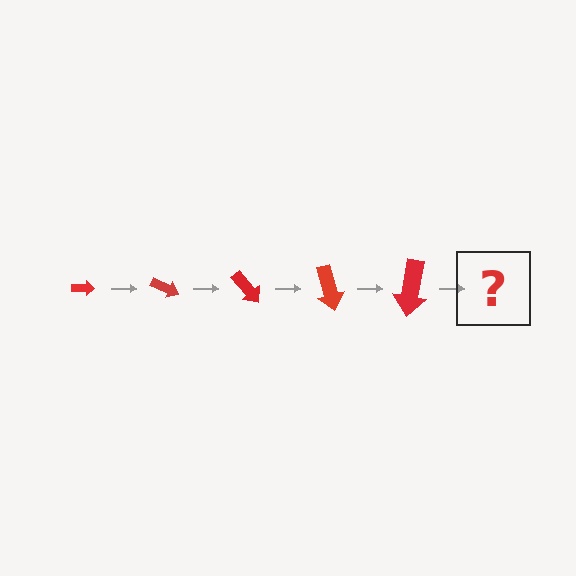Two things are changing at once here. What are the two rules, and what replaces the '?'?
The two rules are that the arrow grows larger each step and it rotates 25 degrees each step. The '?' should be an arrow, larger than the previous one and rotated 125 degrees from the start.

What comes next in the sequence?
The next element should be an arrow, larger than the previous one and rotated 125 degrees from the start.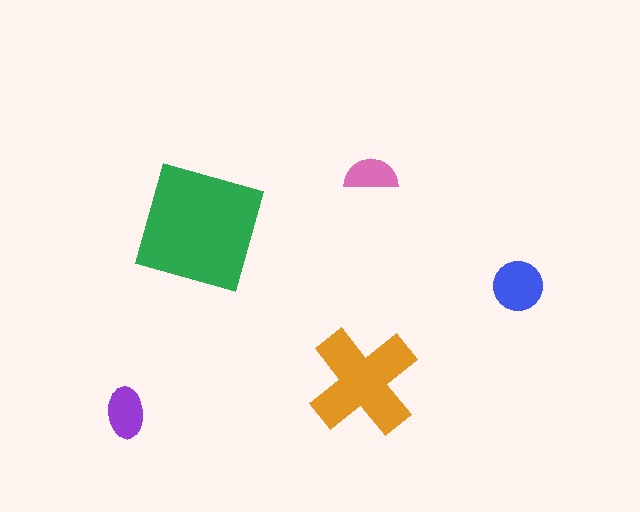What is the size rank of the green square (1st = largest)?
1st.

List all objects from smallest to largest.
The pink semicircle, the purple ellipse, the blue circle, the orange cross, the green square.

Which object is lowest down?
The purple ellipse is bottommost.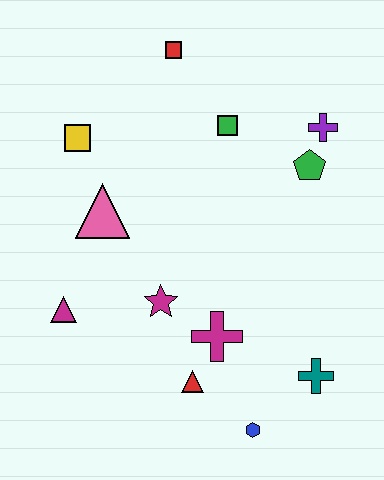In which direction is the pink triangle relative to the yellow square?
The pink triangle is below the yellow square.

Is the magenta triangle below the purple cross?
Yes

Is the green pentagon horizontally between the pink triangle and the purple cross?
Yes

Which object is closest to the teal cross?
The blue hexagon is closest to the teal cross.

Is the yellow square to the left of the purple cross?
Yes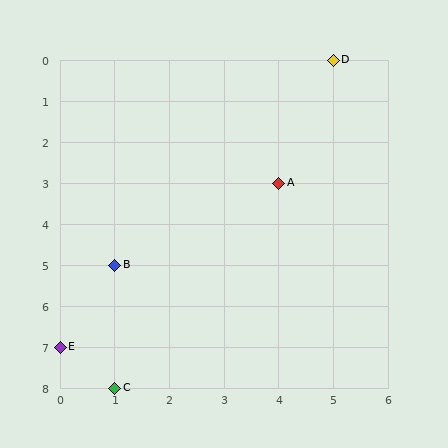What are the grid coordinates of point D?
Point D is at grid coordinates (5, 0).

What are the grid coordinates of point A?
Point A is at grid coordinates (4, 3).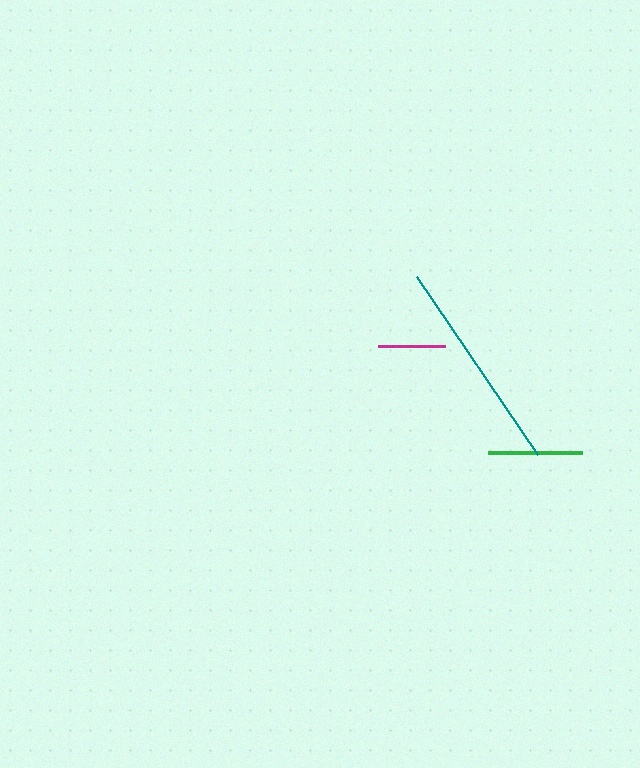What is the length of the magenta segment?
The magenta segment is approximately 67 pixels long.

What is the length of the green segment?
The green segment is approximately 94 pixels long.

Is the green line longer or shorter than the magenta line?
The green line is longer than the magenta line.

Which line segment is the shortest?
The magenta line is the shortest at approximately 67 pixels.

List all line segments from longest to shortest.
From longest to shortest: teal, green, magenta.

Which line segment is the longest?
The teal line is the longest at approximately 215 pixels.